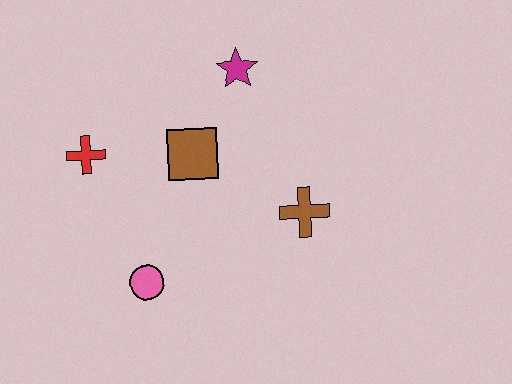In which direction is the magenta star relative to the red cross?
The magenta star is to the right of the red cross.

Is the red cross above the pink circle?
Yes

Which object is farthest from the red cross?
The brown cross is farthest from the red cross.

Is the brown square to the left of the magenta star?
Yes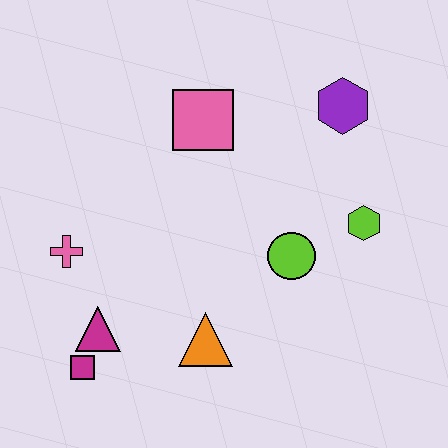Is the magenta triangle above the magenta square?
Yes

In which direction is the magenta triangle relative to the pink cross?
The magenta triangle is below the pink cross.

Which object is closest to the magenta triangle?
The magenta square is closest to the magenta triangle.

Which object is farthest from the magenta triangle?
The purple hexagon is farthest from the magenta triangle.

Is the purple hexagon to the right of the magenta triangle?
Yes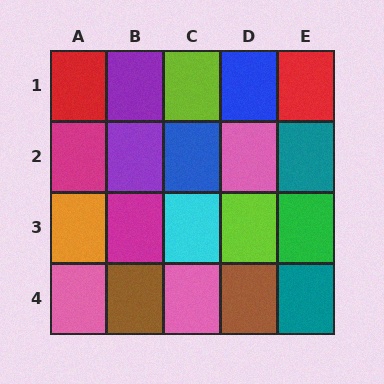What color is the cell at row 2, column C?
Blue.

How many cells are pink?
3 cells are pink.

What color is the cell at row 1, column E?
Red.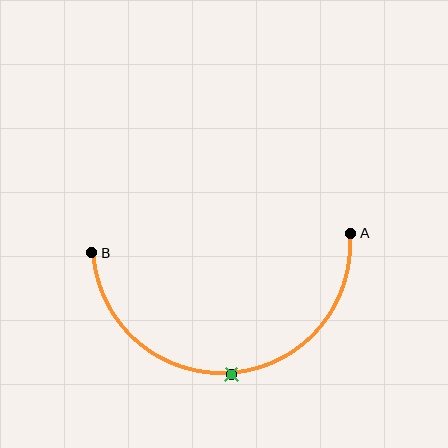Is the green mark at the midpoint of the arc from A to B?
Yes. The green mark lies on the arc at equal arc-length from both A and B — it is the arc midpoint.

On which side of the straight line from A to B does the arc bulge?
The arc bulges below the straight line connecting A and B.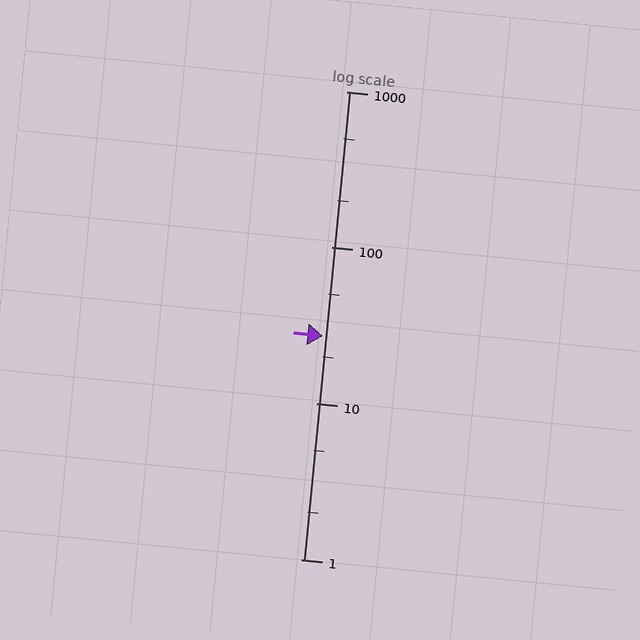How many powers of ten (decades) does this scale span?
The scale spans 3 decades, from 1 to 1000.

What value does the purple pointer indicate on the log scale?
The pointer indicates approximately 27.